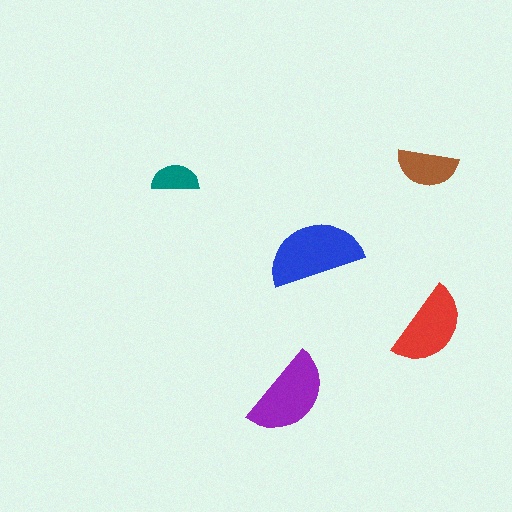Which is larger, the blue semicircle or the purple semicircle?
The blue one.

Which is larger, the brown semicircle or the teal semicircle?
The brown one.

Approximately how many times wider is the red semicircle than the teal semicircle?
About 1.5 times wider.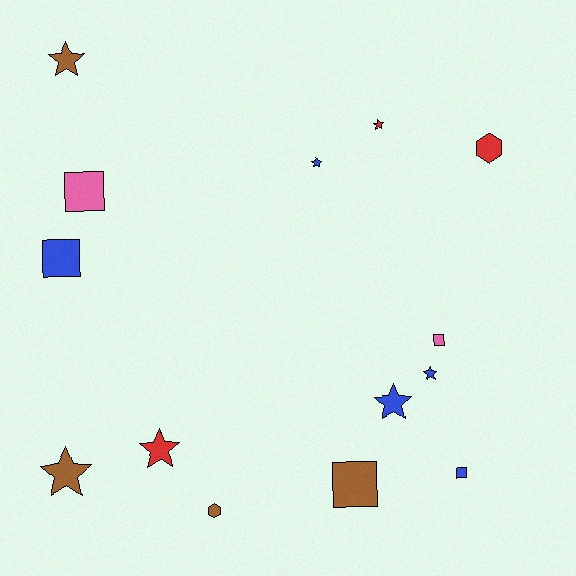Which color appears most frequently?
Blue, with 5 objects.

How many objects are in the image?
There are 14 objects.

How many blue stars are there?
There are 3 blue stars.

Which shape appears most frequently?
Star, with 7 objects.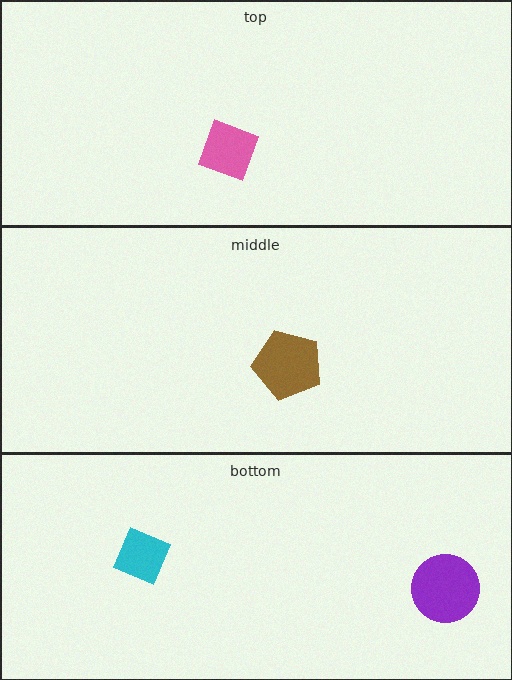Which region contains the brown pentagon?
The middle region.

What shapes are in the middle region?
The brown pentagon.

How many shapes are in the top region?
1.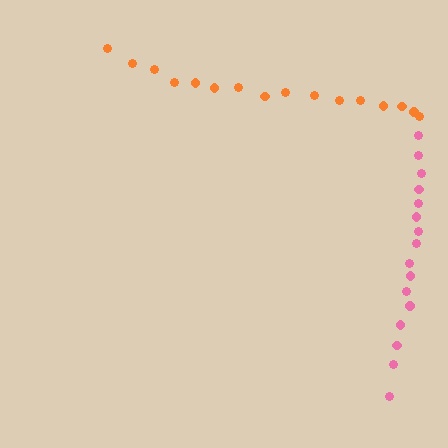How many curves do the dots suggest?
There are 2 distinct paths.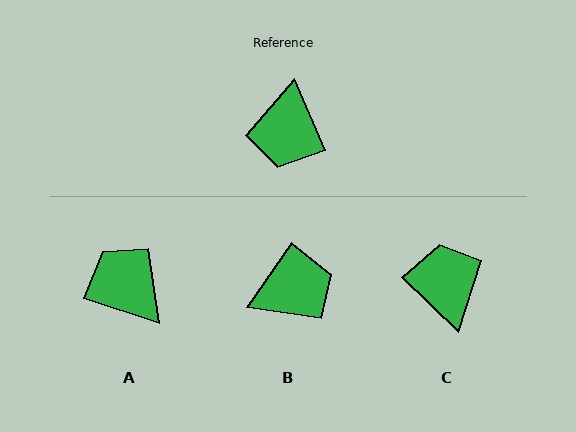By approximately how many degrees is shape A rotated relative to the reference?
Approximately 131 degrees clockwise.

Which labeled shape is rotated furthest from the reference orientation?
C, about 157 degrees away.